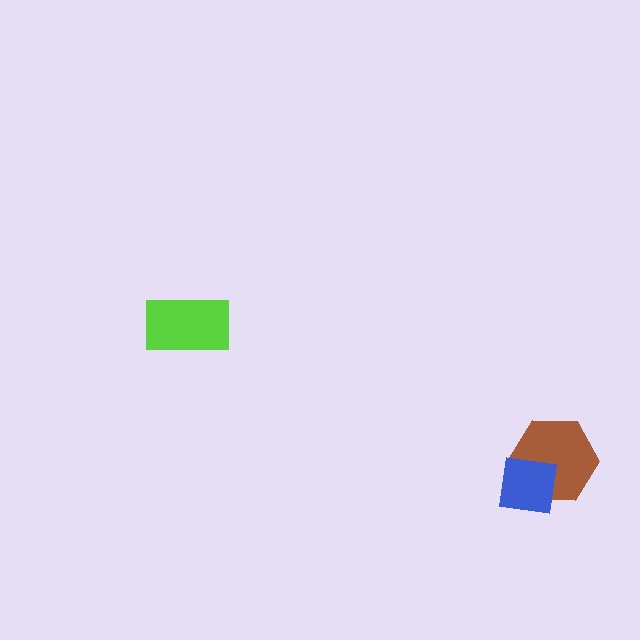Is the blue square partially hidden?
No, no other shape covers it.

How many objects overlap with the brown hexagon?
1 object overlaps with the brown hexagon.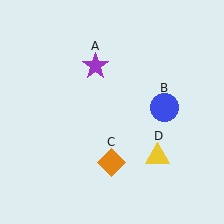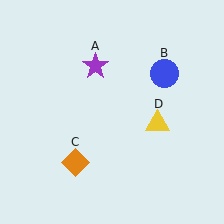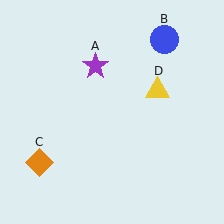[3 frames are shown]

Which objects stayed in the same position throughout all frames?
Purple star (object A) remained stationary.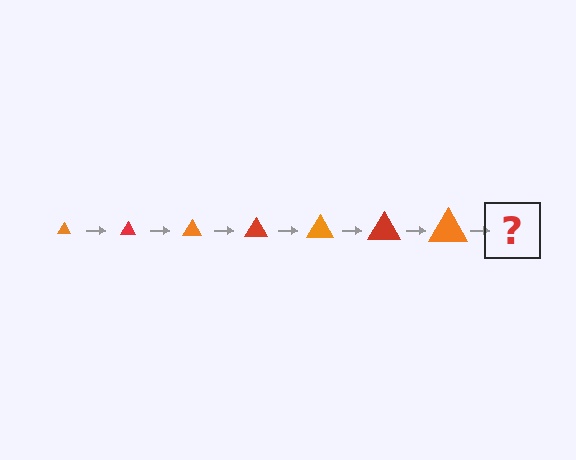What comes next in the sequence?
The next element should be a red triangle, larger than the previous one.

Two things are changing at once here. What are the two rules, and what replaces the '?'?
The two rules are that the triangle grows larger each step and the color cycles through orange and red. The '?' should be a red triangle, larger than the previous one.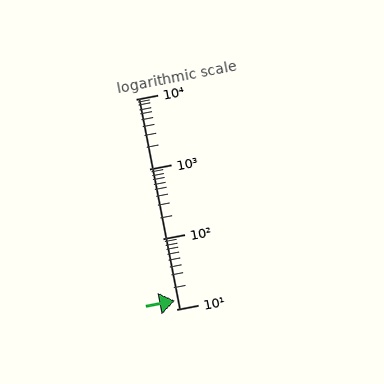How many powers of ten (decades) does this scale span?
The scale spans 3 decades, from 10 to 10000.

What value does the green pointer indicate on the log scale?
The pointer indicates approximately 13.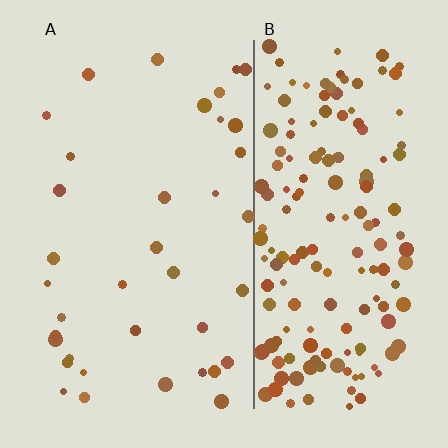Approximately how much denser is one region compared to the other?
Approximately 4.7× — region B over region A.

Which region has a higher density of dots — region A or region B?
B (the right).